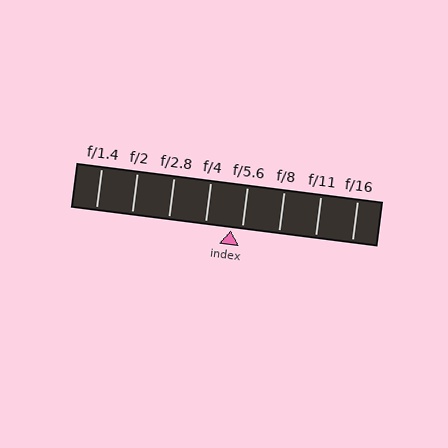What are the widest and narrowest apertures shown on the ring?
The widest aperture shown is f/1.4 and the narrowest is f/16.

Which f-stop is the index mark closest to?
The index mark is closest to f/5.6.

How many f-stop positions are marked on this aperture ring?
There are 8 f-stop positions marked.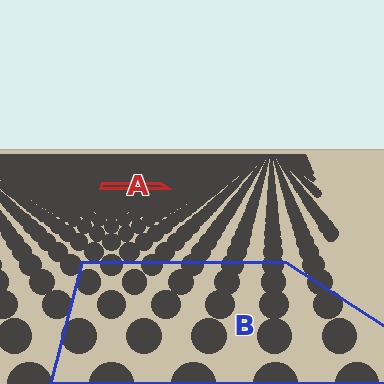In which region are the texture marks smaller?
The texture marks are smaller in region A, because it is farther away.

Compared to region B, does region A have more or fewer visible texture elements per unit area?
Region A has more texture elements per unit area — they are packed more densely because it is farther away.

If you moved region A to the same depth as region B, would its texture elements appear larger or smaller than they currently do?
They would appear larger. At a closer depth, the same texture elements are projected at a bigger on-screen size.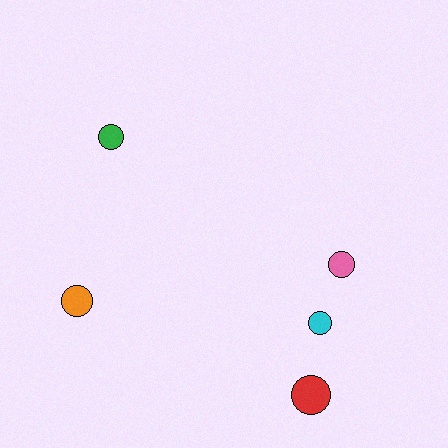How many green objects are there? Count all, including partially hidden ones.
There is 1 green object.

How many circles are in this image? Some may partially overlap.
There are 5 circles.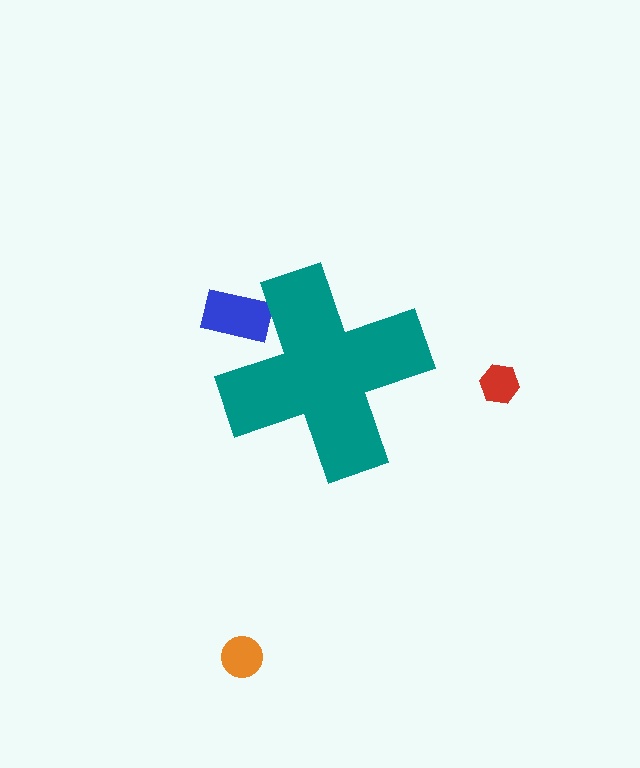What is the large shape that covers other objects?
A teal cross.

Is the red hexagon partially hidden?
No, the red hexagon is fully visible.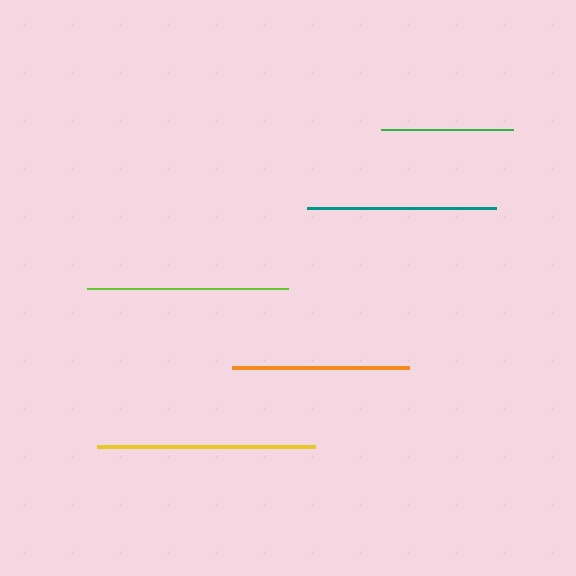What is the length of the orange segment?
The orange segment is approximately 177 pixels long.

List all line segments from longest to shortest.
From longest to shortest: yellow, lime, teal, orange, green.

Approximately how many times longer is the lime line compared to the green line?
The lime line is approximately 1.5 times the length of the green line.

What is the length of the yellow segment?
The yellow segment is approximately 218 pixels long.